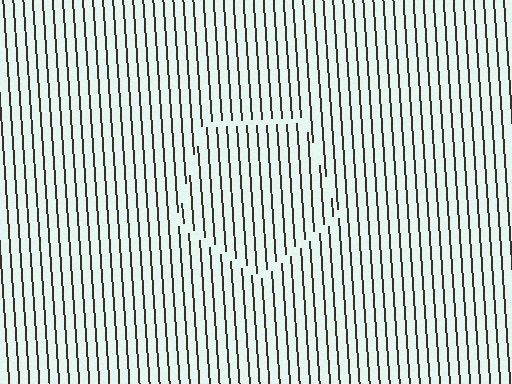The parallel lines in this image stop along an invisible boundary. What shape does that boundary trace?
An illusory pentagon. The interior of the shape contains the same grating, shifted by half a period — the contour is defined by the phase discontinuity where line-ends from the inner and outer gratings abut.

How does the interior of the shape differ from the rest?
The interior of the shape contains the same grating, shifted by half a period — the contour is defined by the phase discontinuity where line-ends from the inner and outer gratings abut.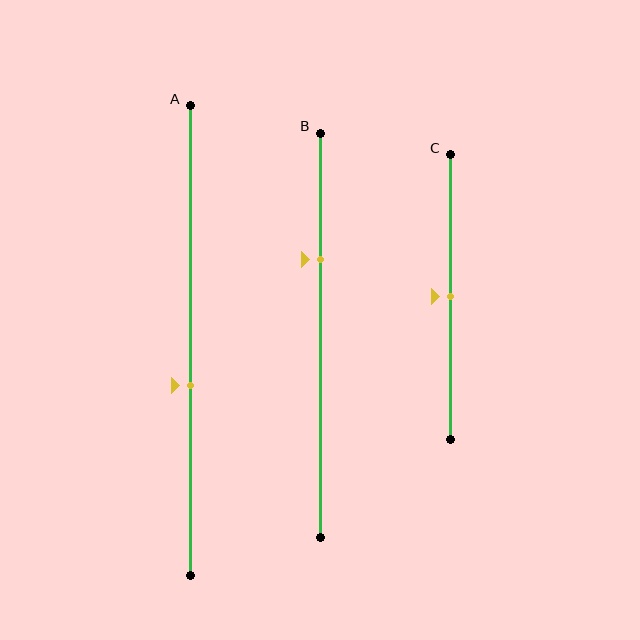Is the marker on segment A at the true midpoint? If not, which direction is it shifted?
No, the marker on segment A is shifted downward by about 10% of the segment length.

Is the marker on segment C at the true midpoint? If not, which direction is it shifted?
Yes, the marker on segment C is at the true midpoint.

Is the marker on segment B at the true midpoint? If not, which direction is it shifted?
No, the marker on segment B is shifted upward by about 19% of the segment length.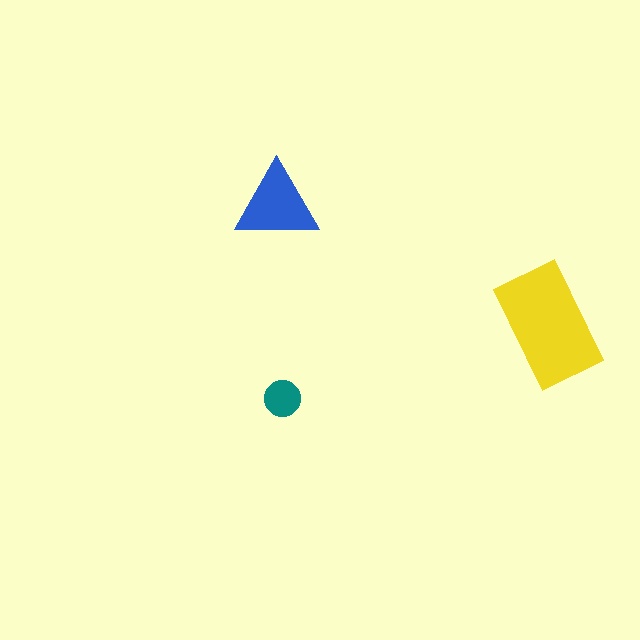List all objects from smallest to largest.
The teal circle, the blue triangle, the yellow rectangle.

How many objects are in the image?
There are 3 objects in the image.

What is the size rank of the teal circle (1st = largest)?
3rd.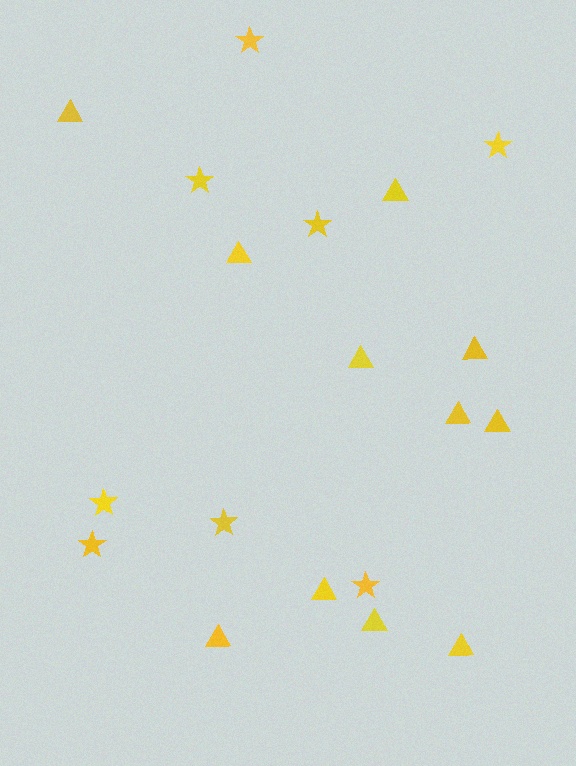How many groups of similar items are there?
There are 2 groups: one group of triangles (11) and one group of stars (8).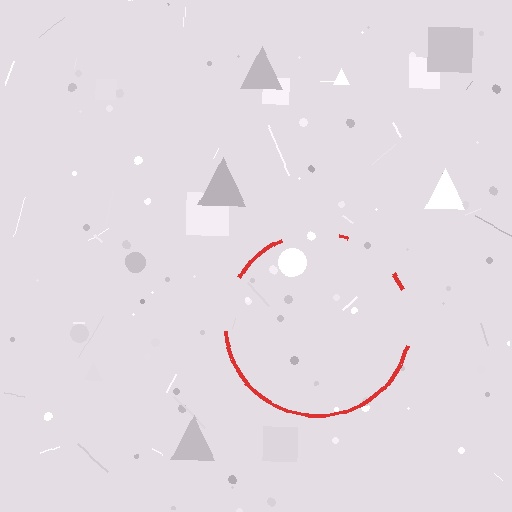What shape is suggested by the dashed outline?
The dashed outline suggests a circle.